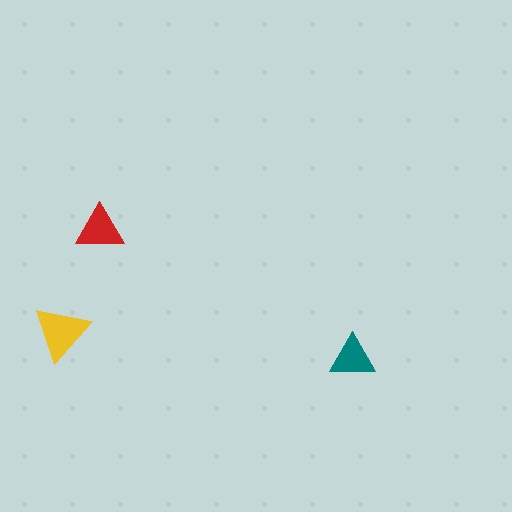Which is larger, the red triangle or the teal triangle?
The red one.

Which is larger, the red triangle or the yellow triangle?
The yellow one.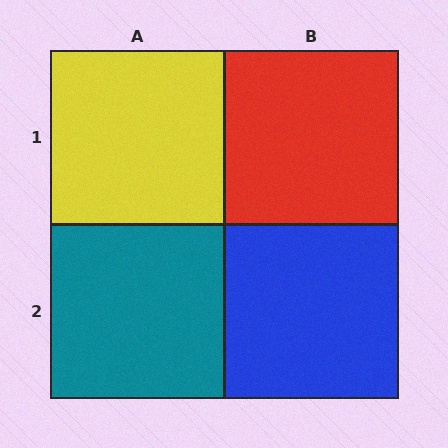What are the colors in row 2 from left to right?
Teal, blue.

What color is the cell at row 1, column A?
Yellow.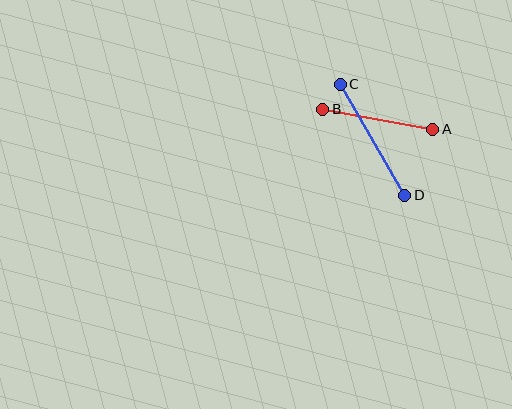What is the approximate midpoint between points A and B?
The midpoint is at approximately (378, 119) pixels.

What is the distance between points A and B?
The distance is approximately 112 pixels.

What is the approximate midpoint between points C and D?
The midpoint is at approximately (372, 140) pixels.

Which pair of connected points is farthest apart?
Points C and D are farthest apart.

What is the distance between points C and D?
The distance is approximately 128 pixels.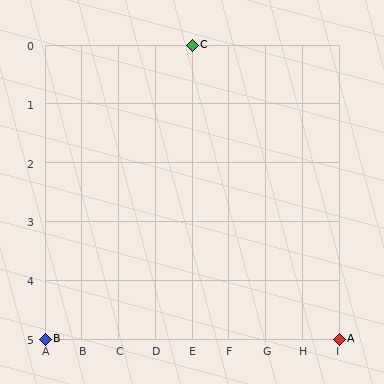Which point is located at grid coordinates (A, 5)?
Point B is at (A, 5).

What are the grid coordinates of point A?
Point A is at grid coordinates (I, 5).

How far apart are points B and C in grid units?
Points B and C are 4 columns and 5 rows apart (about 6.4 grid units diagonally).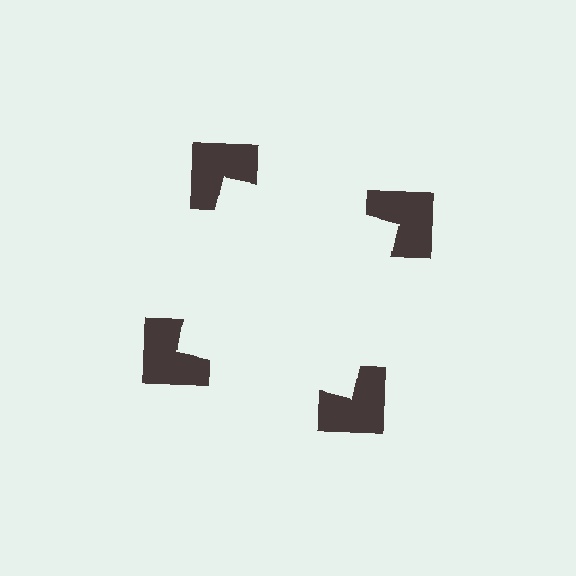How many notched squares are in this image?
There are 4 — one at each vertex of the illusory square.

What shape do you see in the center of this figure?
An illusory square — its edges are inferred from the aligned wedge cuts in the notched squares, not physically drawn.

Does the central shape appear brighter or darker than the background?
It typically appears slightly brighter than the background, even though no actual brightness change is drawn.